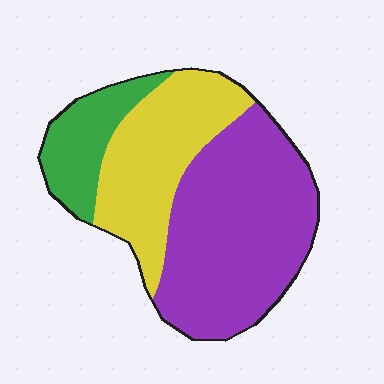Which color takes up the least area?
Green, at roughly 15%.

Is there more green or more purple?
Purple.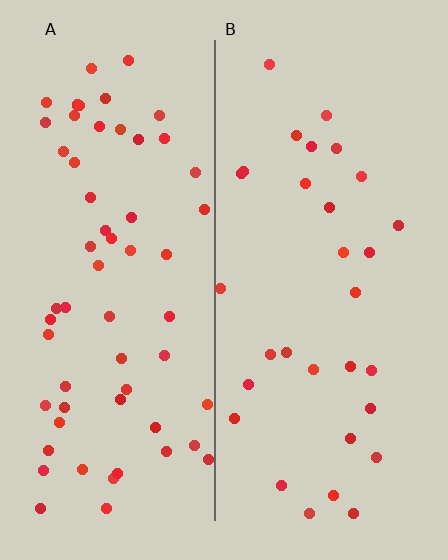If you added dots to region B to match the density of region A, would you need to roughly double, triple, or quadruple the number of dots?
Approximately double.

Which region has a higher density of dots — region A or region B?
A (the left).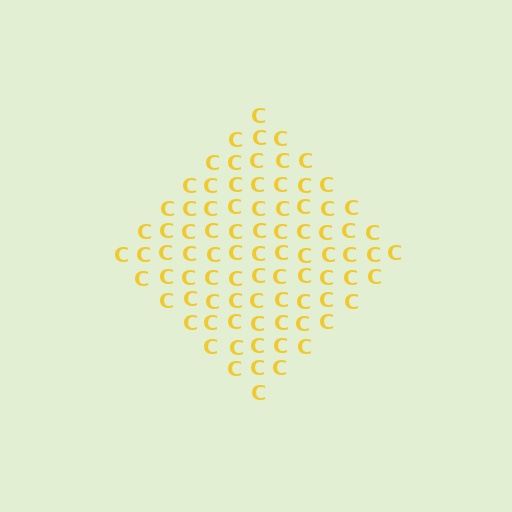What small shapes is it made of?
It is made of small letter C's.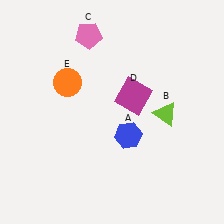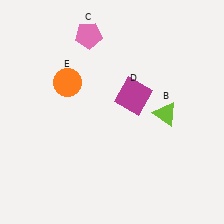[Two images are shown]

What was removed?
The blue hexagon (A) was removed in Image 2.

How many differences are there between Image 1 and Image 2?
There is 1 difference between the two images.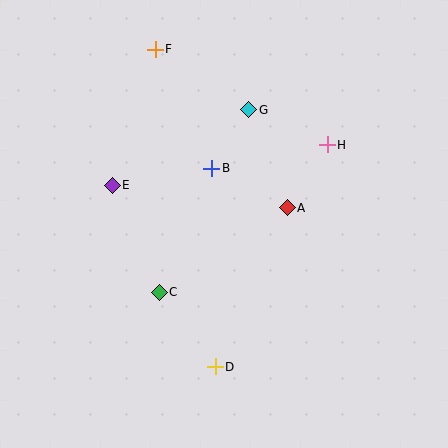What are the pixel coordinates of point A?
Point A is at (287, 208).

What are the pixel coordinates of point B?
Point B is at (212, 168).